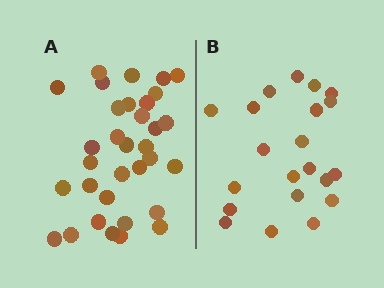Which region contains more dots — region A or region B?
Region A (the left region) has more dots.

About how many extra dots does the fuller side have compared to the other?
Region A has roughly 12 or so more dots than region B.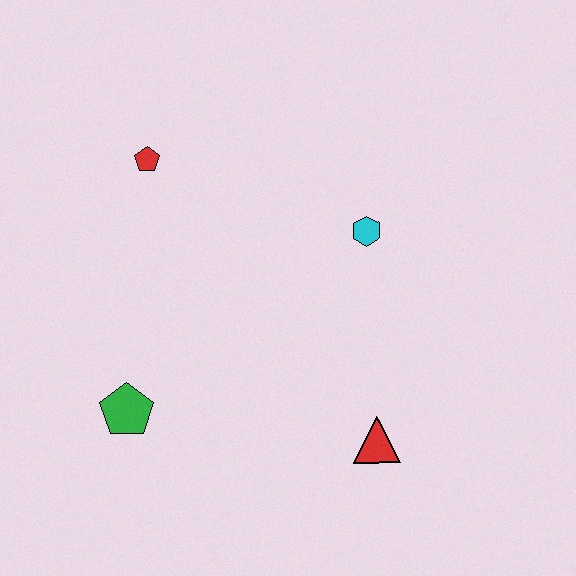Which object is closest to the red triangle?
The cyan hexagon is closest to the red triangle.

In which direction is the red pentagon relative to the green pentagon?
The red pentagon is above the green pentagon.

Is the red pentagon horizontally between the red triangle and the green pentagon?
Yes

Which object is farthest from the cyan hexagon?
The green pentagon is farthest from the cyan hexagon.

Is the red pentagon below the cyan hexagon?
No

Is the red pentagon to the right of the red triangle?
No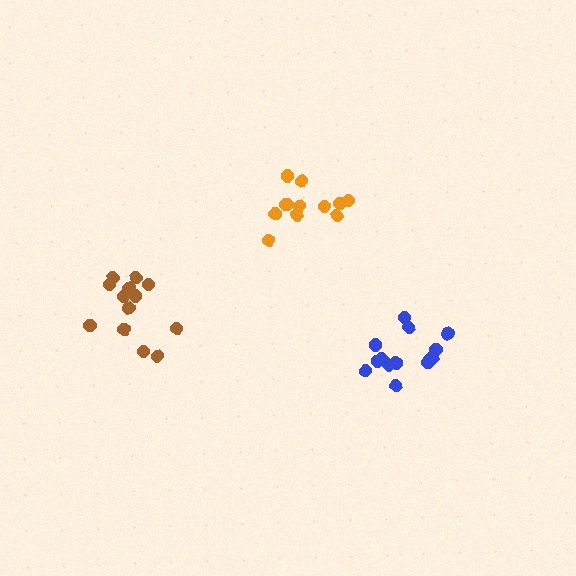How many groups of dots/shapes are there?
There are 3 groups.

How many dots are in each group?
Group 1: 15 dots, Group 2: 12 dots, Group 3: 13 dots (40 total).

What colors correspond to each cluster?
The clusters are colored: blue, orange, brown.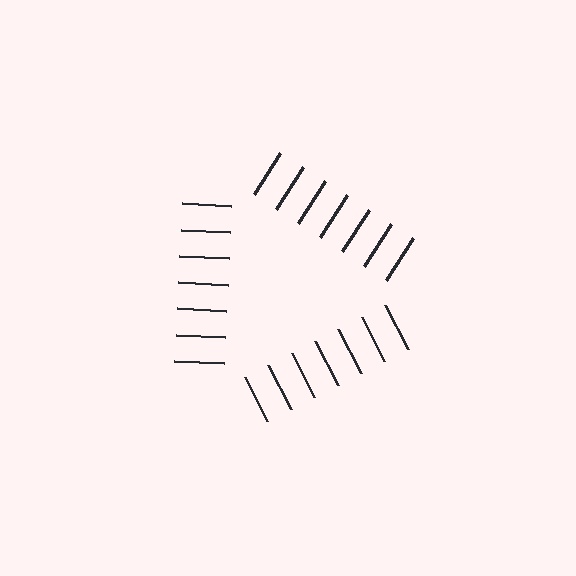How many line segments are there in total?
21 — 7 along each of the 3 edges.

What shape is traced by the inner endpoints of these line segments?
An illusory triangle — the line segments terminate on its edges but no continuous stroke is drawn.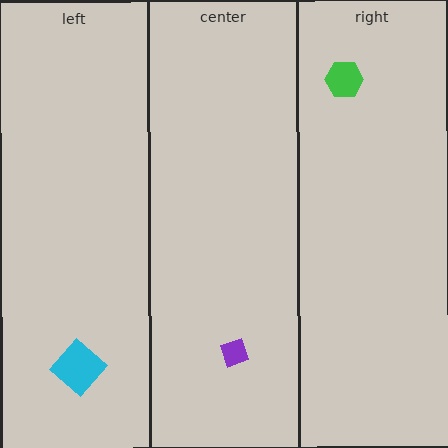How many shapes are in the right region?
1.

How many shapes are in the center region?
1.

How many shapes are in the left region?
1.